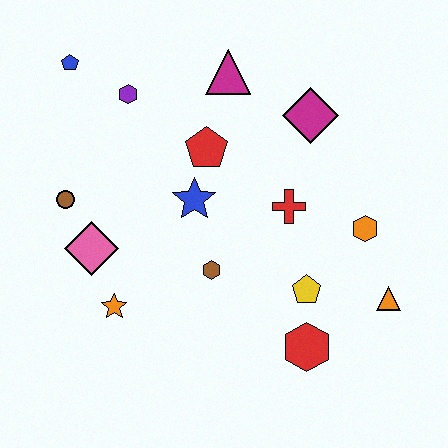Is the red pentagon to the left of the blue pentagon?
No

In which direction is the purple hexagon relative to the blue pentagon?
The purple hexagon is to the right of the blue pentagon.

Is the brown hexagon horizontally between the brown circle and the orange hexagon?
Yes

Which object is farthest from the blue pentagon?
The orange triangle is farthest from the blue pentagon.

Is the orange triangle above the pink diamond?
No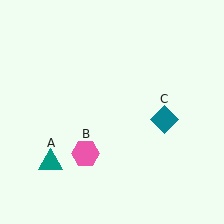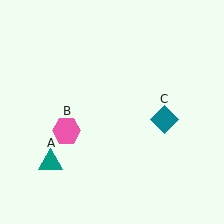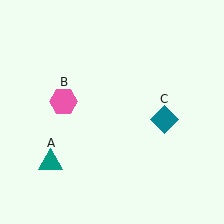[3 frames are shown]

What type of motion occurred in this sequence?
The pink hexagon (object B) rotated clockwise around the center of the scene.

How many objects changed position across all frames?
1 object changed position: pink hexagon (object B).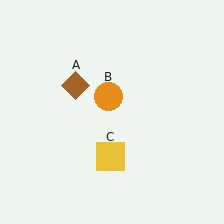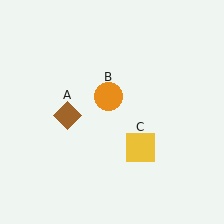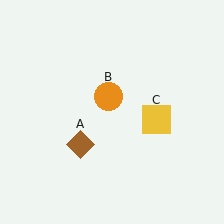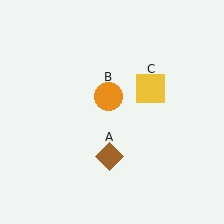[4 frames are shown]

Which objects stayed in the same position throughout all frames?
Orange circle (object B) remained stationary.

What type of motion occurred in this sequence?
The brown diamond (object A), yellow square (object C) rotated counterclockwise around the center of the scene.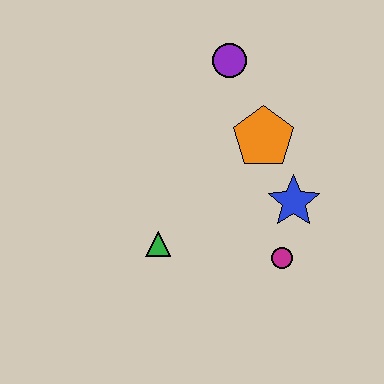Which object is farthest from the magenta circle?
The purple circle is farthest from the magenta circle.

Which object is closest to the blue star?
The magenta circle is closest to the blue star.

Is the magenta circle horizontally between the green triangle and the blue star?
Yes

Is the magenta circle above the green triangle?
No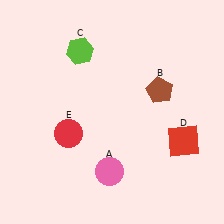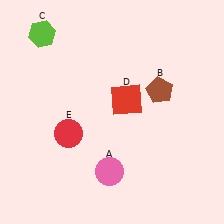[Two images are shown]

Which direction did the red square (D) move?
The red square (D) moved left.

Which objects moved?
The objects that moved are: the lime hexagon (C), the red square (D).